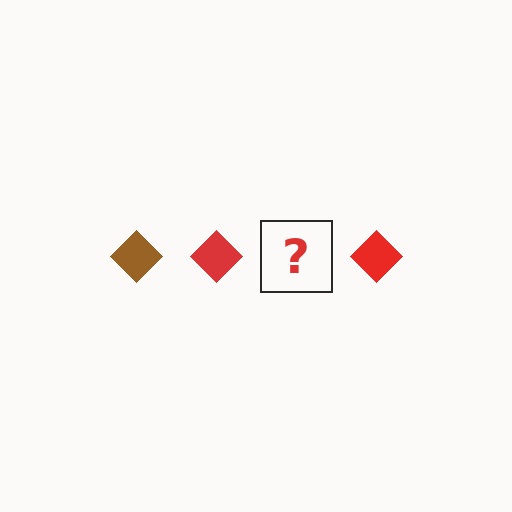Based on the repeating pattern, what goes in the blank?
The blank should be a brown diamond.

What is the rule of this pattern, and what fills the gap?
The rule is that the pattern cycles through brown, red diamonds. The gap should be filled with a brown diamond.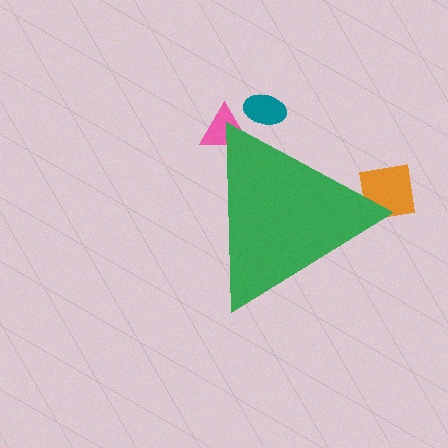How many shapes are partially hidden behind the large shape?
3 shapes are partially hidden.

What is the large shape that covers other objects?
A green triangle.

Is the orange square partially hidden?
Yes, the orange square is partially hidden behind the green triangle.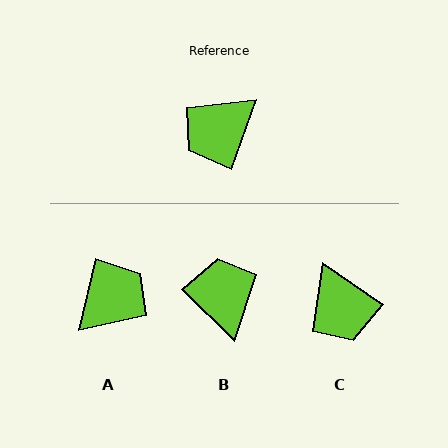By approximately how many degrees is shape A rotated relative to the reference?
Approximately 174 degrees clockwise.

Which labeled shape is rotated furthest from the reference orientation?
A, about 174 degrees away.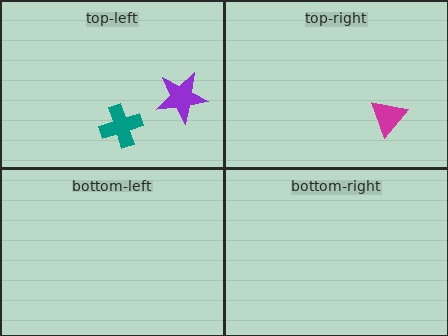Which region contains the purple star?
The top-left region.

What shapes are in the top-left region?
The teal cross, the purple star.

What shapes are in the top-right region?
The magenta triangle.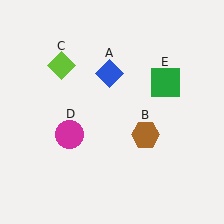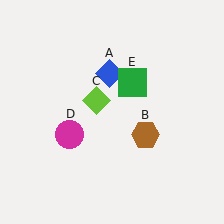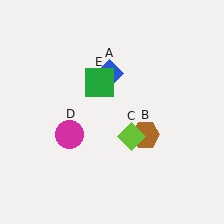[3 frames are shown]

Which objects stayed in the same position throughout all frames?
Blue diamond (object A) and brown hexagon (object B) and magenta circle (object D) remained stationary.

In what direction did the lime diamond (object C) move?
The lime diamond (object C) moved down and to the right.